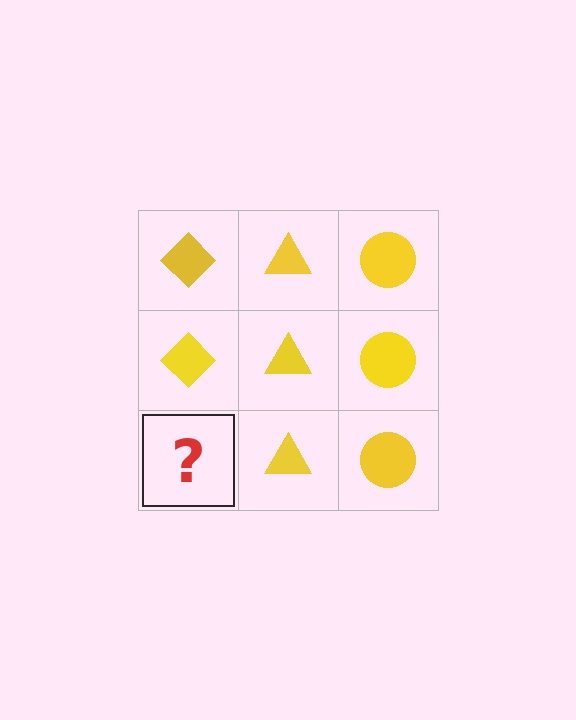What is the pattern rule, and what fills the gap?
The rule is that each column has a consistent shape. The gap should be filled with a yellow diamond.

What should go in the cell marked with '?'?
The missing cell should contain a yellow diamond.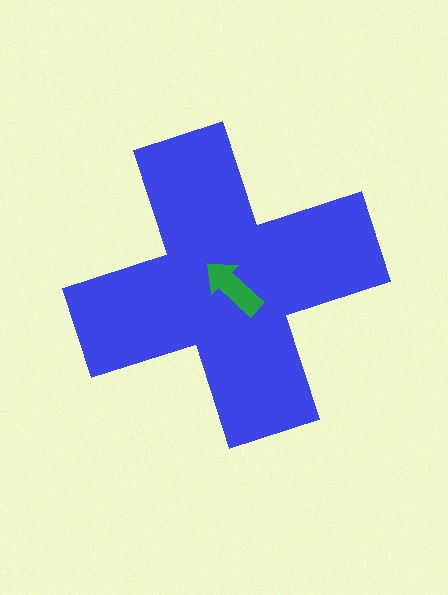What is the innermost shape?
The green arrow.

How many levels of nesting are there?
2.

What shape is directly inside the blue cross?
The green arrow.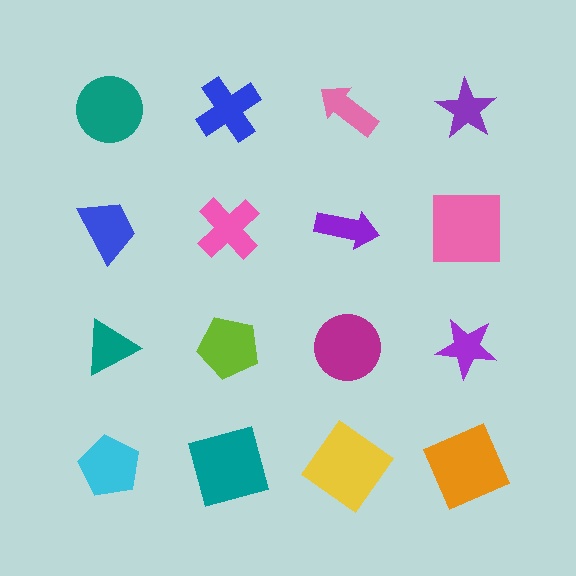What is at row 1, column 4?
A purple star.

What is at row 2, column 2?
A pink cross.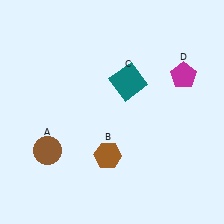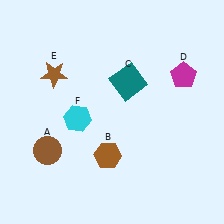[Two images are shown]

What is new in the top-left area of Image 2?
A brown star (E) was added in the top-left area of Image 2.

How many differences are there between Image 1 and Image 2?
There are 2 differences between the two images.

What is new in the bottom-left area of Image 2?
A cyan hexagon (F) was added in the bottom-left area of Image 2.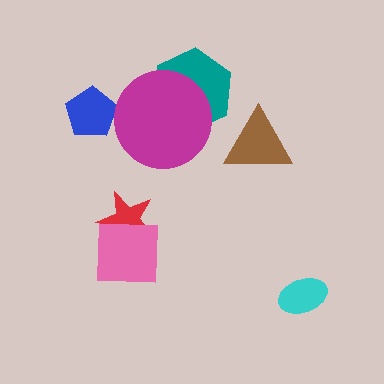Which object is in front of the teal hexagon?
The magenta circle is in front of the teal hexagon.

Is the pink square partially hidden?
No, no other shape covers it.